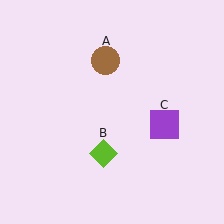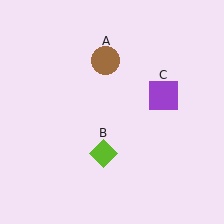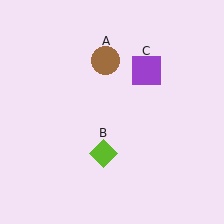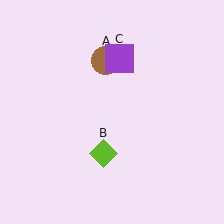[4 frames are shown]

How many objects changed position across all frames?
1 object changed position: purple square (object C).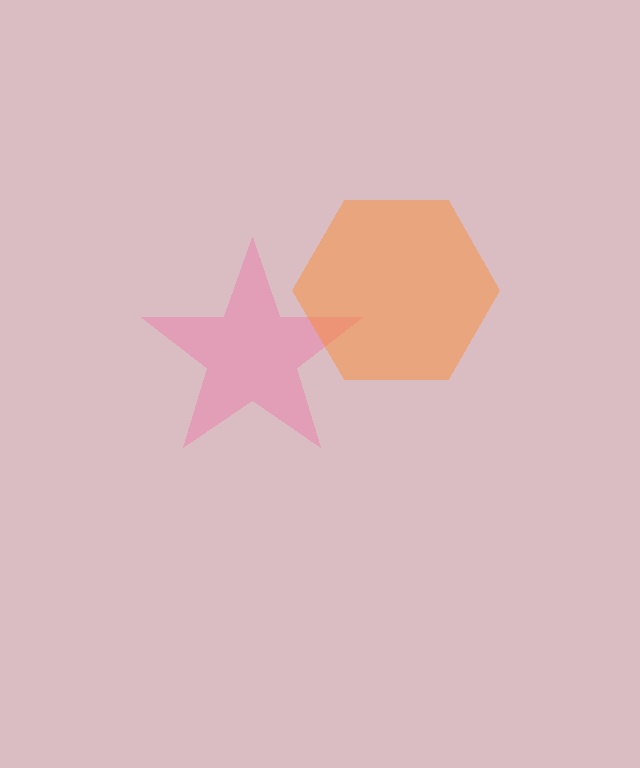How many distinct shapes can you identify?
There are 2 distinct shapes: a pink star, an orange hexagon.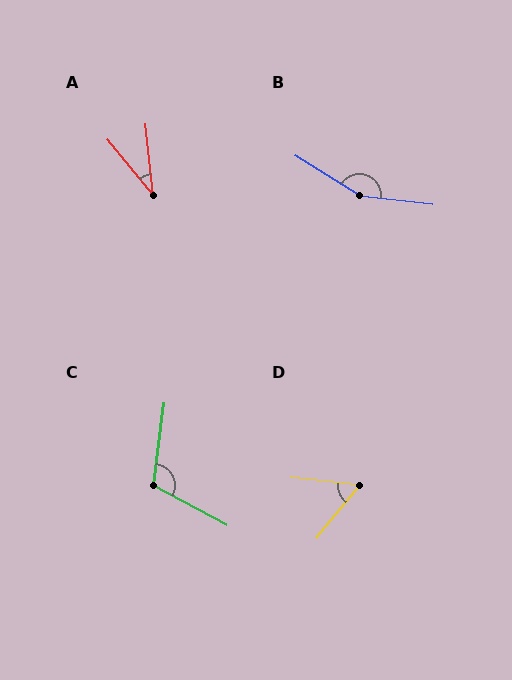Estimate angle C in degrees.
Approximately 111 degrees.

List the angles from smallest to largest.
A (33°), D (57°), C (111°), B (155°).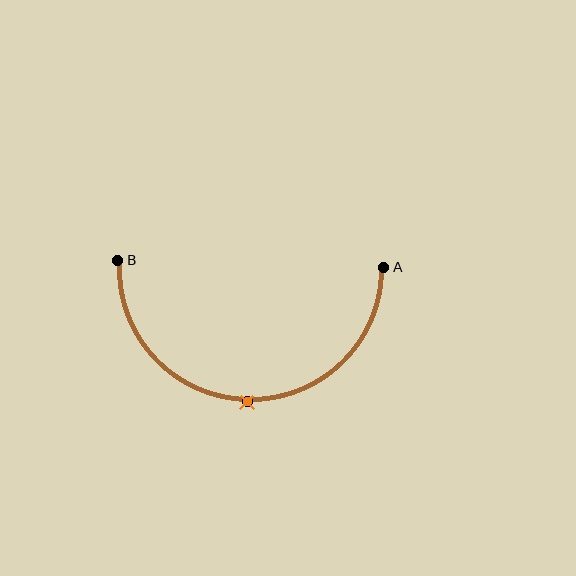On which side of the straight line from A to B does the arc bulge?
The arc bulges below the straight line connecting A and B.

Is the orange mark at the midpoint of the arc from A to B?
Yes. The orange mark lies on the arc at equal arc-length from both A and B — it is the arc midpoint.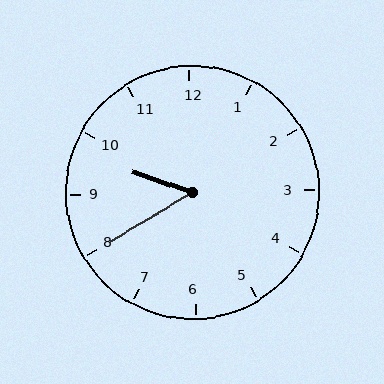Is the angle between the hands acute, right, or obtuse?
It is acute.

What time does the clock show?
9:40.